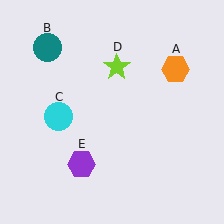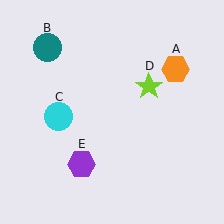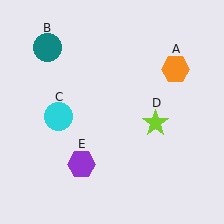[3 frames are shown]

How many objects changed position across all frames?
1 object changed position: lime star (object D).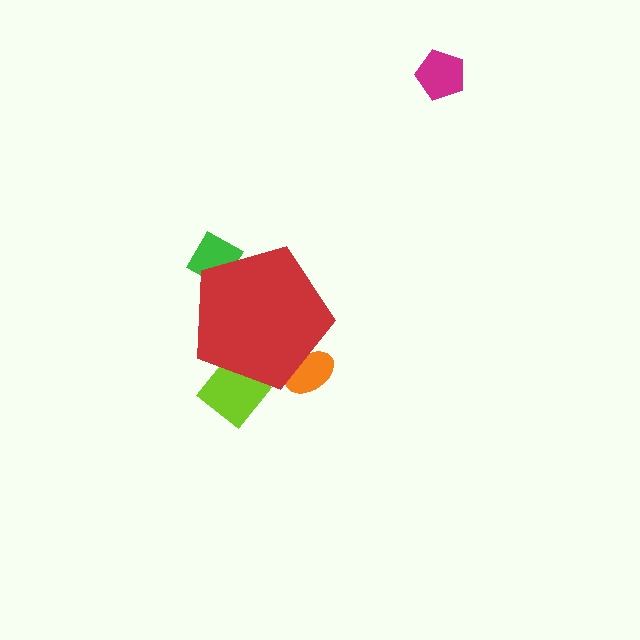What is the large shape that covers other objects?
A red pentagon.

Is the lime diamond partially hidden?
Yes, the lime diamond is partially hidden behind the red pentagon.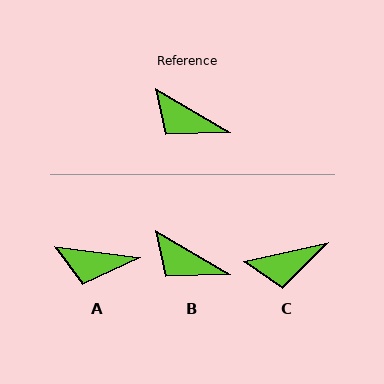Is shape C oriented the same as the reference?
No, it is off by about 43 degrees.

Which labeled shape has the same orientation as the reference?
B.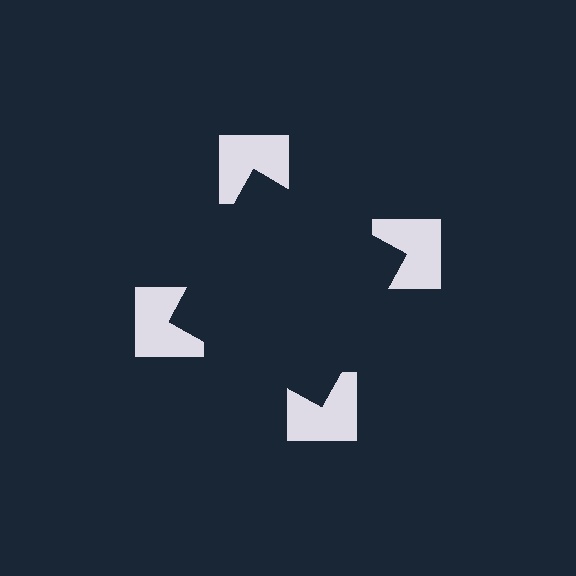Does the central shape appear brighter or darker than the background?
It typically appears slightly darker than the background, even though no actual brightness change is drawn.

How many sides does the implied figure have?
4 sides.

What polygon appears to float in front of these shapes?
An illusory square — its edges are inferred from the aligned wedge cuts in the notched squares, not physically drawn.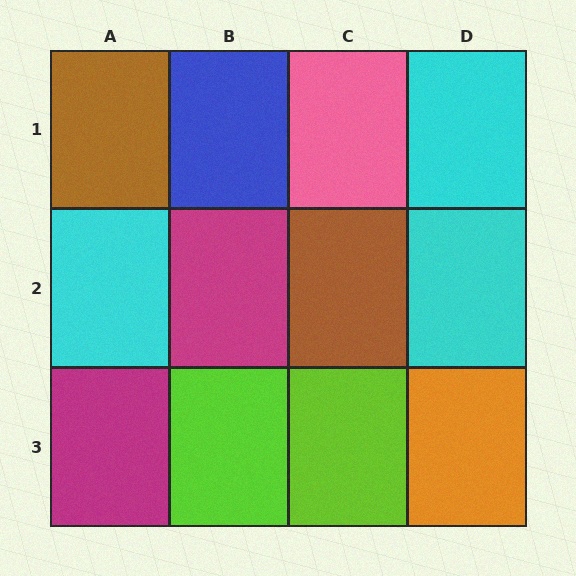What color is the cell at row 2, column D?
Cyan.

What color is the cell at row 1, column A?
Brown.